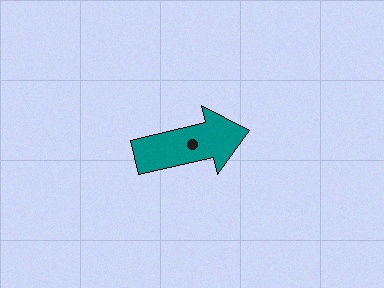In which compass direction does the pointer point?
East.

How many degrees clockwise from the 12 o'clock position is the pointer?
Approximately 77 degrees.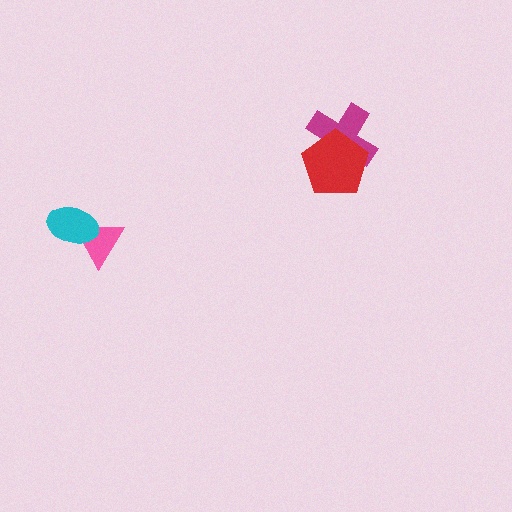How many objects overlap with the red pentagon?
1 object overlaps with the red pentagon.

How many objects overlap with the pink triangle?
1 object overlaps with the pink triangle.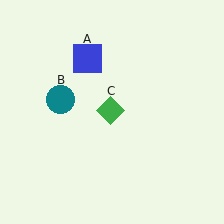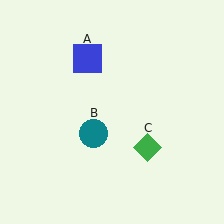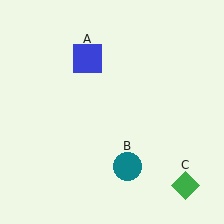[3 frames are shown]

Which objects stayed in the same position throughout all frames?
Blue square (object A) remained stationary.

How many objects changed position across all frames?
2 objects changed position: teal circle (object B), green diamond (object C).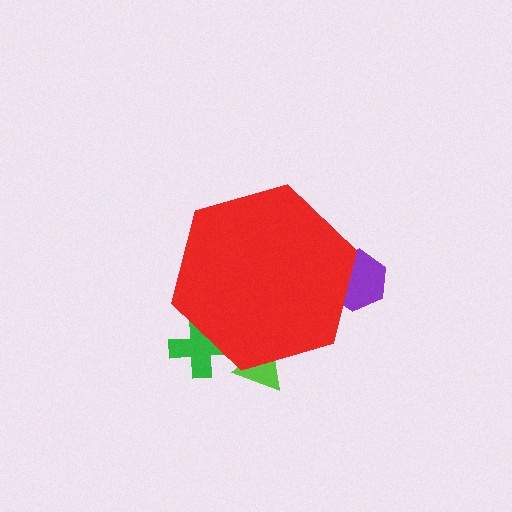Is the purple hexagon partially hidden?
Yes, the purple hexagon is partially hidden behind the red hexagon.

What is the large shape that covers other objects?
A red hexagon.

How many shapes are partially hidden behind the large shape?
3 shapes are partially hidden.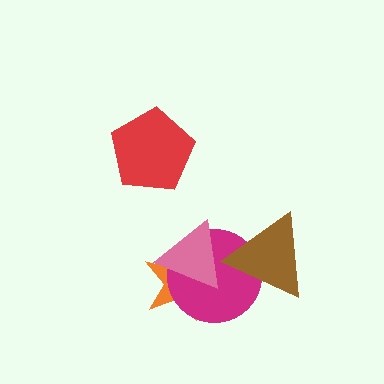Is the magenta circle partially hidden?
Yes, it is partially covered by another shape.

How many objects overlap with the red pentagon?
0 objects overlap with the red pentagon.